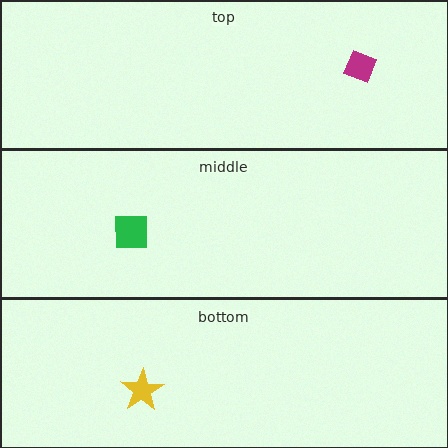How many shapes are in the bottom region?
1.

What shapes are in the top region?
The magenta diamond.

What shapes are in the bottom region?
The yellow star.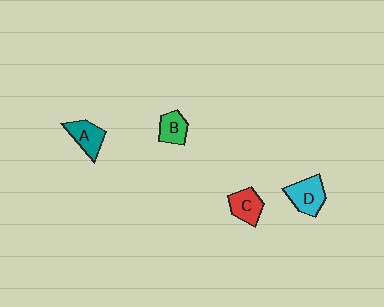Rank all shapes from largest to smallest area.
From largest to smallest: D (cyan), A (teal), C (red), B (green).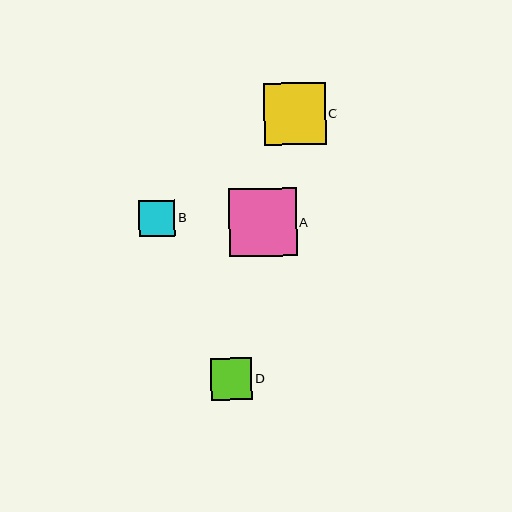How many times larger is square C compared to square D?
Square C is approximately 1.5 times the size of square D.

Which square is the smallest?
Square B is the smallest with a size of approximately 37 pixels.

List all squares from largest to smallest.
From largest to smallest: A, C, D, B.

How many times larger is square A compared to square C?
Square A is approximately 1.1 times the size of square C.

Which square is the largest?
Square A is the largest with a size of approximately 68 pixels.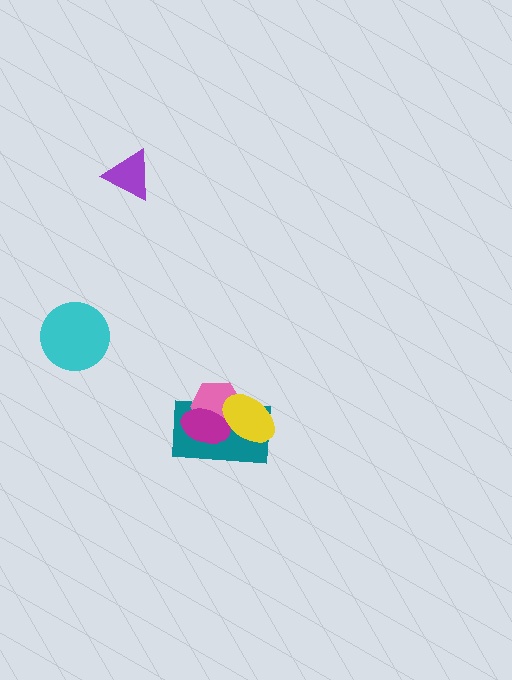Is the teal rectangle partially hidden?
Yes, it is partially covered by another shape.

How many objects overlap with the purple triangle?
0 objects overlap with the purple triangle.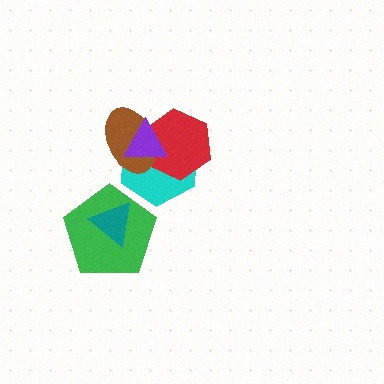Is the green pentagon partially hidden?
Yes, it is partially covered by another shape.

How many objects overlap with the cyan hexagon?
3 objects overlap with the cyan hexagon.